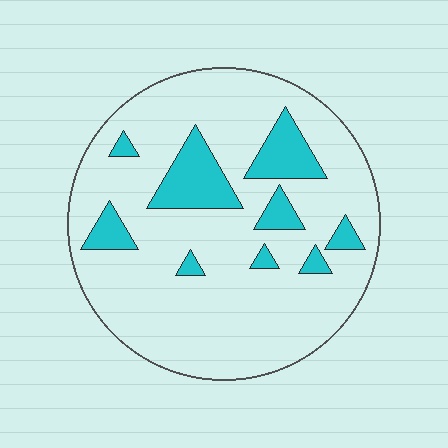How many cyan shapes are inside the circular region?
9.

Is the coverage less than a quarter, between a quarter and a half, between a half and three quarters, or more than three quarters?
Less than a quarter.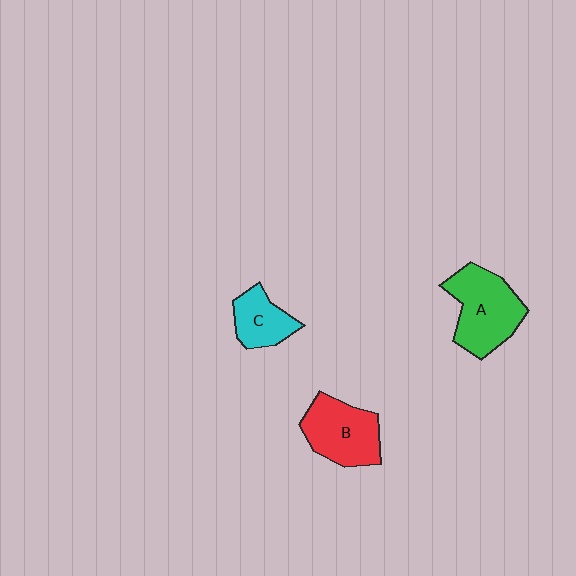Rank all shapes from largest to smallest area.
From largest to smallest: A (green), B (red), C (cyan).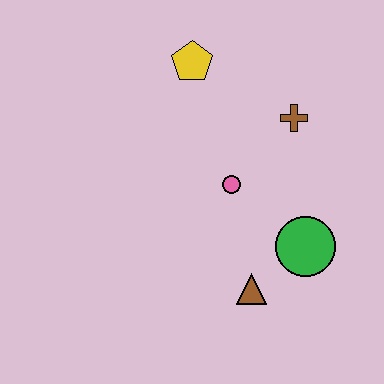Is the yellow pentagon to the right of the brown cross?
No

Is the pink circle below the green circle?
No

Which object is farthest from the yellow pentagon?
The brown triangle is farthest from the yellow pentagon.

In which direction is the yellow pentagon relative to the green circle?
The yellow pentagon is above the green circle.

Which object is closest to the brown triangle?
The green circle is closest to the brown triangle.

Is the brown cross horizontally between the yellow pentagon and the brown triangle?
No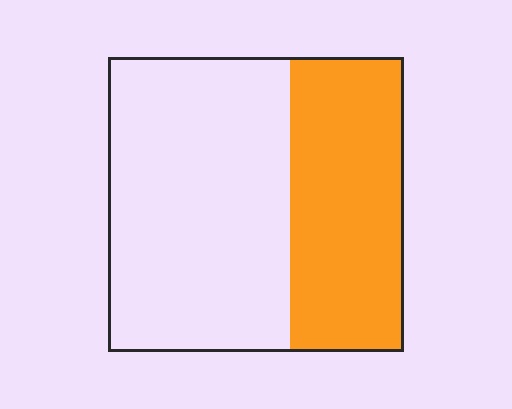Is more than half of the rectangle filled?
No.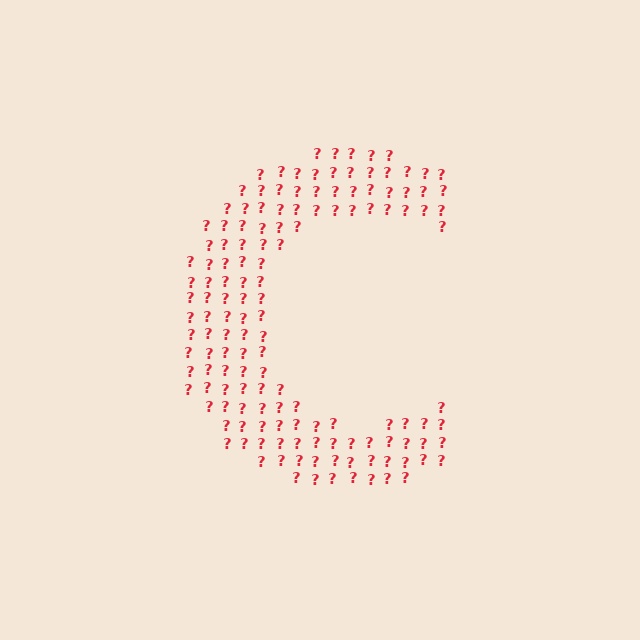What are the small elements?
The small elements are question marks.